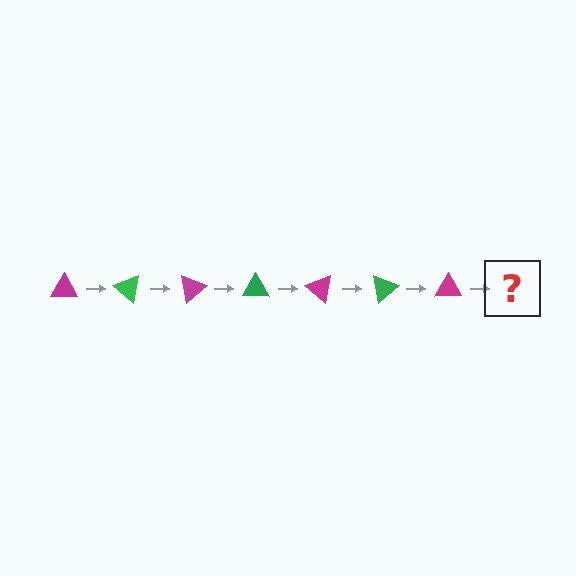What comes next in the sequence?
The next element should be a green triangle, rotated 280 degrees from the start.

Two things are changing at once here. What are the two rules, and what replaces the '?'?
The two rules are that it rotates 40 degrees each step and the color cycles through magenta and green. The '?' should be a green triangle, rotated 280 degrees from the start.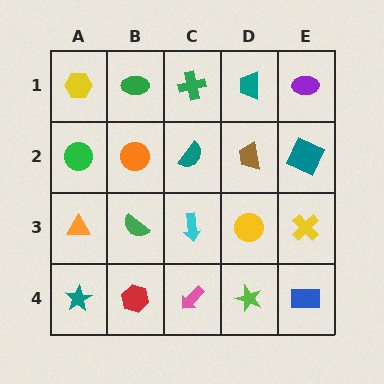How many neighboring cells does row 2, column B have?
4.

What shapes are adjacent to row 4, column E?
A yellow cross (row 3, column E), a lime star (row 4, column D).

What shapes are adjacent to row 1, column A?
A green circle (row 2, column A), a green ellipse (row 1, column B).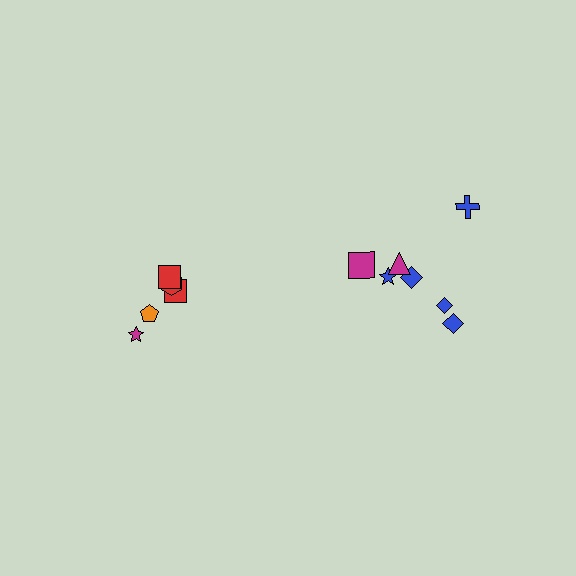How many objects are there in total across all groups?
There are 12 objects.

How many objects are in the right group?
There are 7 objects.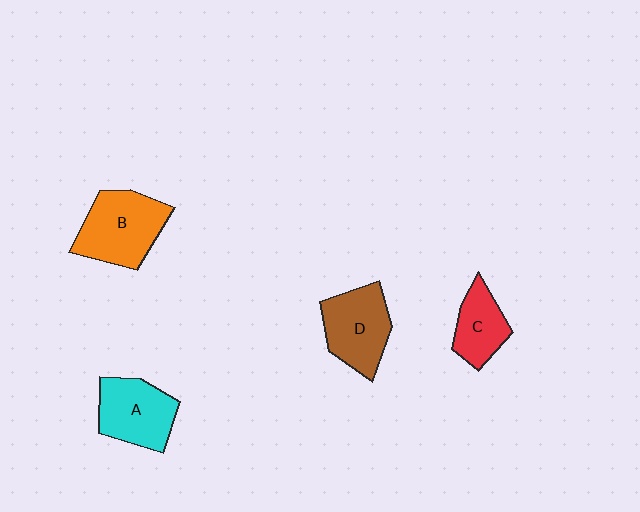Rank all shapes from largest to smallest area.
From largest to smallest: B (orange), D (brown), A (cyan), C (red).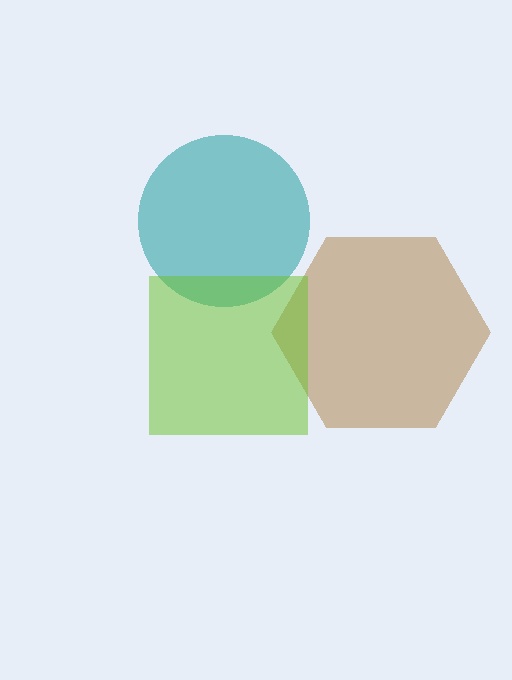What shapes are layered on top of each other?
The layered shapes are: a brown hexagon, a teal circle, a lime square.